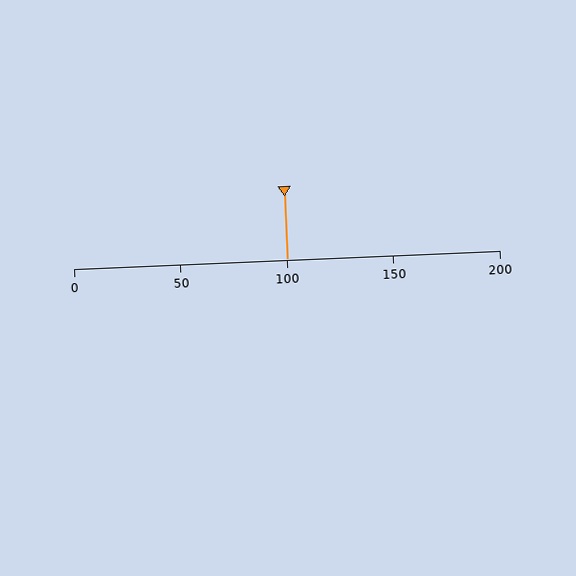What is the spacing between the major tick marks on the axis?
The major ticks are spaced 50 apart.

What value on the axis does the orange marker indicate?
The marker indicates approximately 100.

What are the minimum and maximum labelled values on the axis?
The axis runs from 0 to 200.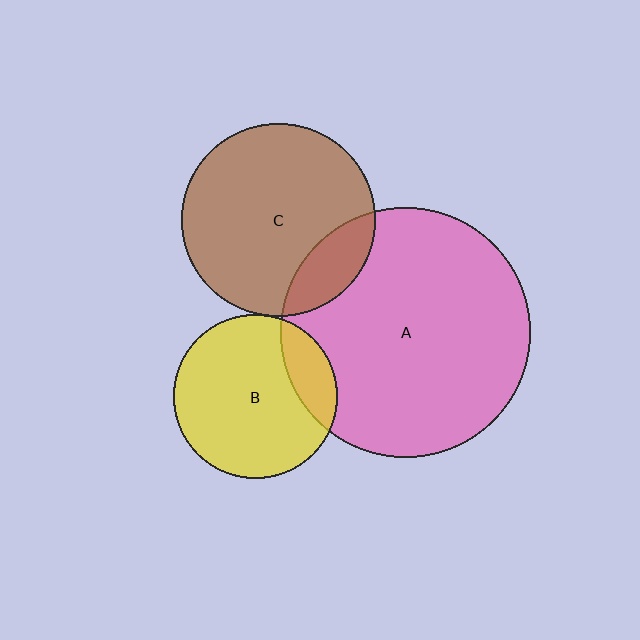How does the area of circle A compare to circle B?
Approximately 2.3 times.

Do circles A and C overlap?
Yes.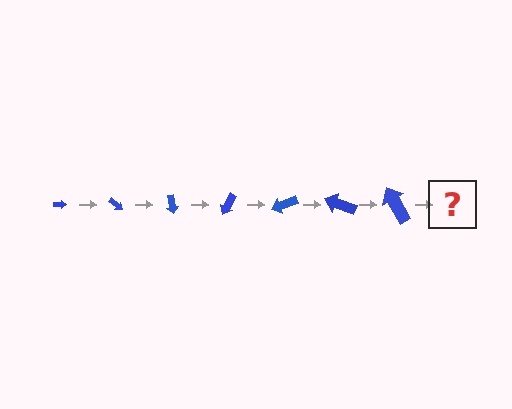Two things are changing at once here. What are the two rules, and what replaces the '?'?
The two rules are that the arrow grows larger each step and it rotates 40 degrees each step. The '?' should be an arrow, larger than the previous one and rotated 280 degrees from the start.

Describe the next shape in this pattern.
It should be an arrow, larger than the previous one and rotated 280 degrees from the start.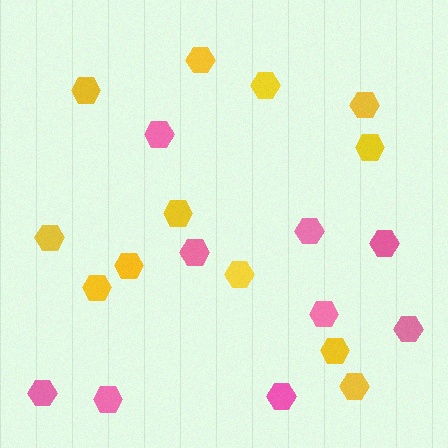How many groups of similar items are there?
There are 2 groups: one group of pink hexagons (9) and one group of yellow hexagons (12).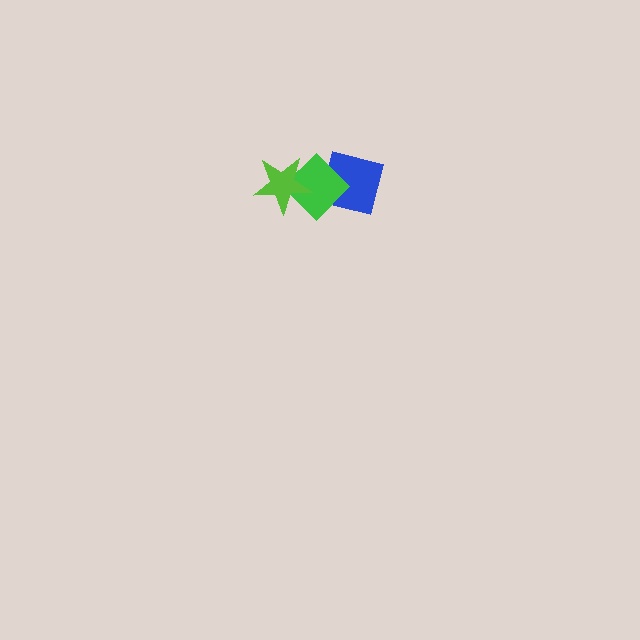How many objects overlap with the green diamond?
2 objects overlap with the green diamond.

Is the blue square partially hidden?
Yes, it is partially covered by another shape.